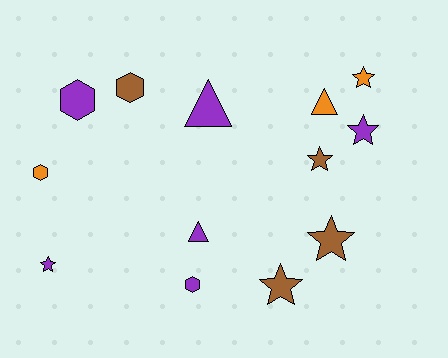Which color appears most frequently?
Purple, with 6 objects.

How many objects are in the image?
There are 13 objects.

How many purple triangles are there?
There are 2 purple triangles.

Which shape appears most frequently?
Star, with 6 objects.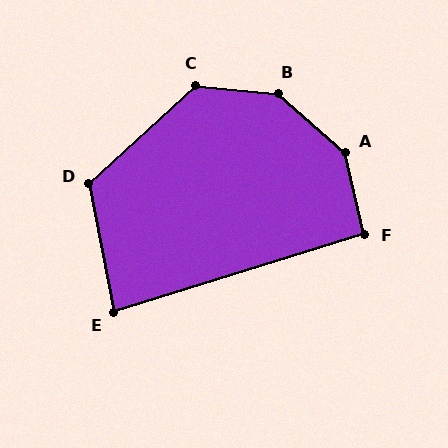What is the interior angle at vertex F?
Approximately 94 degrees (approximately right).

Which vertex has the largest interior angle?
A, at approximately 144 degrees.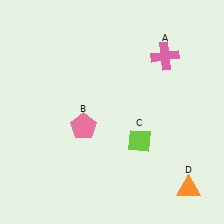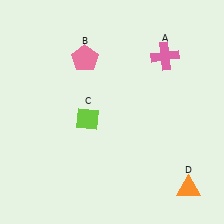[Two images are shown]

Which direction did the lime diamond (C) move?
The lime diamond (C) moved left.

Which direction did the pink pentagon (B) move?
The pink pentagon (B) moved up.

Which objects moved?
The objects that moved are: the pink pentagon (B), the lime diamond (C).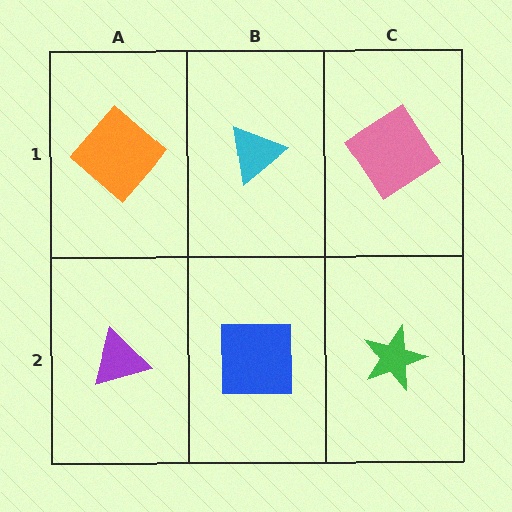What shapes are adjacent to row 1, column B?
A blue square (row 2, column B), an orange diamond (row 1, column A), a pink diamond (row 1, column C).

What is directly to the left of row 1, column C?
A cyan triangle.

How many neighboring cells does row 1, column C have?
2.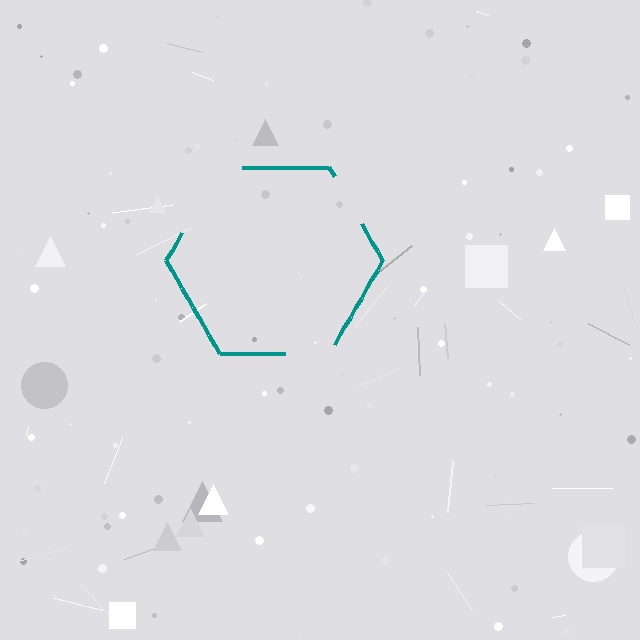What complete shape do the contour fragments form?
The contour fragments form a hexagon.